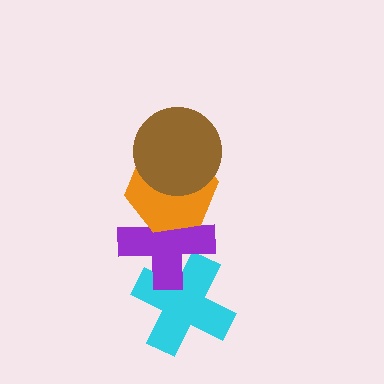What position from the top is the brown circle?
The brown circle is 1st from the top.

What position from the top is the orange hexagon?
The orange hexagon is 2nd from the top.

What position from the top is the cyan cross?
The cyan cross is 4th from the top.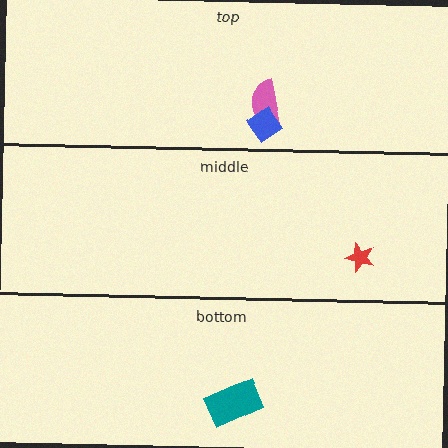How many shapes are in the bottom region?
1.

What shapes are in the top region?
The pink semicircle, the blue diamond.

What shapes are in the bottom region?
The teal rectangle.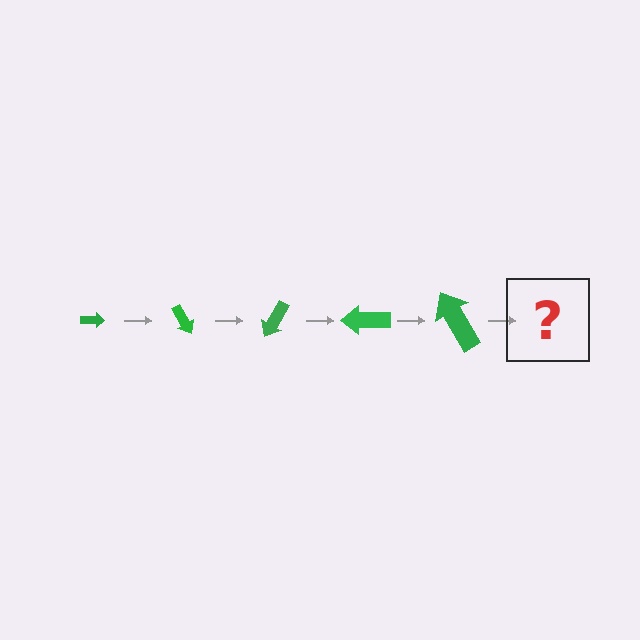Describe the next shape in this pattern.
It should be an arrow, larger than the previous one and rotated 300 degrees from the start.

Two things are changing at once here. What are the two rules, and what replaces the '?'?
The two rules are that the arrow grows larger each step and it rotates 60 degrees each step. The '?' should be an arrow, larger than the previous one and rotated 300 degrees from the start.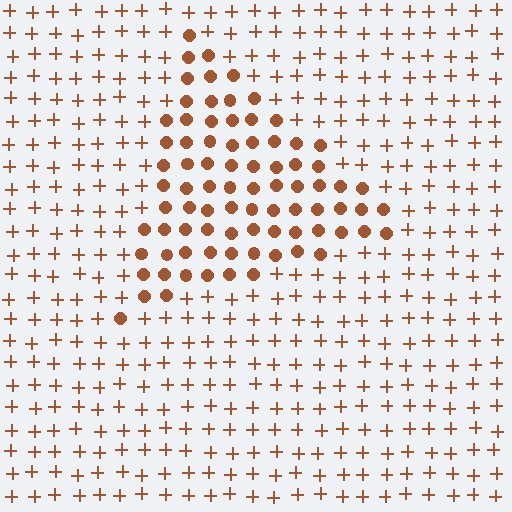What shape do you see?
I see a triangle.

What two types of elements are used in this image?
The image uses circles inside the triangle region and plus signs outside it.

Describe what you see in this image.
The image is filled with small brown elements arranged in a uniform grid. A triangle-shaped region contains circles, while the surrounding area contains plus signs. The boundary is defined purely by the change in element shape.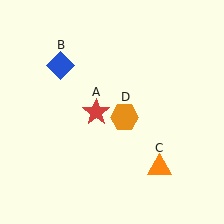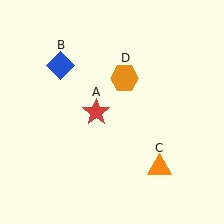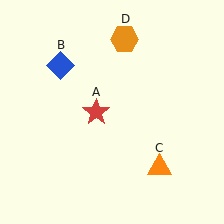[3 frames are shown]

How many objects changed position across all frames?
1 object changed position: orange hexagon (object D).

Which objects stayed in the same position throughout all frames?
Red star (object A) and blue diamond (object B) and orange triangle (object C) remained stationary.